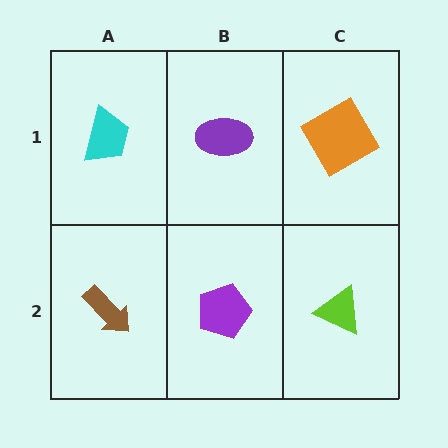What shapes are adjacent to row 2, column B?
A purple ellipse (row 1, column B), a brown arrow (row 2, column A), a lime triangle (row 2, column C).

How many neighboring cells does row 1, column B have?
3.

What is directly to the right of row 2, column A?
A purple pentagon.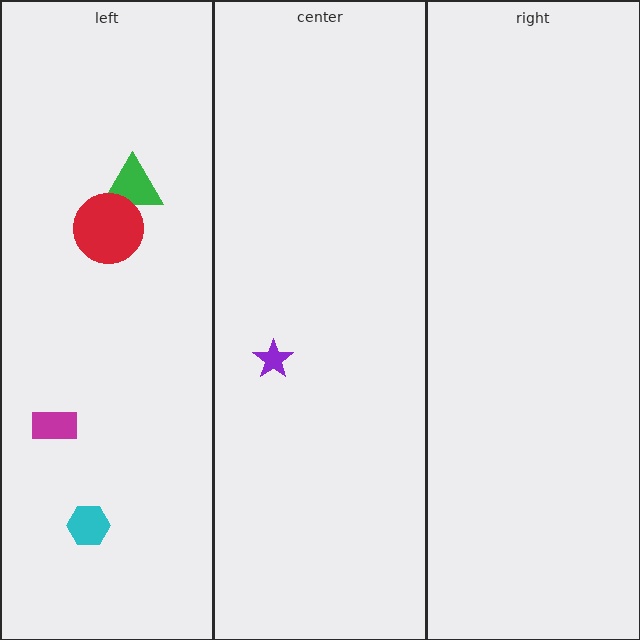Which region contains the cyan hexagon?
The left region.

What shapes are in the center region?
The purple star.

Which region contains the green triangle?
The left region.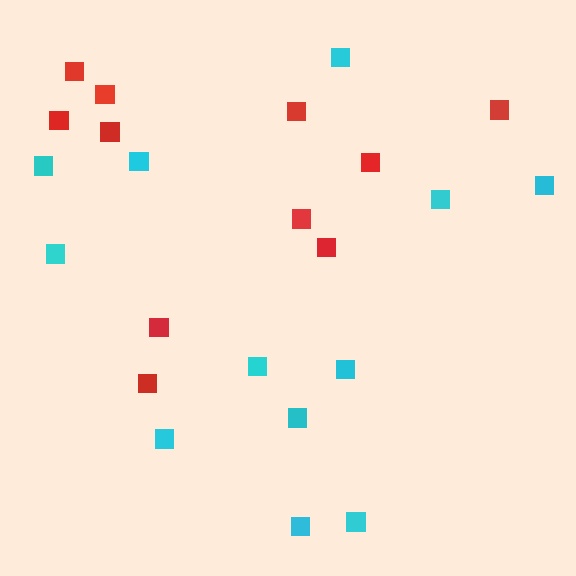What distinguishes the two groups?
There are 2 groups: one group of cyan squares (12) and one group of red squares (11).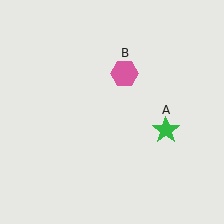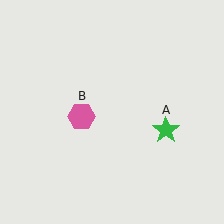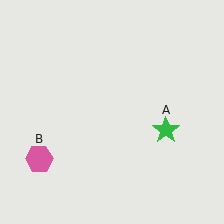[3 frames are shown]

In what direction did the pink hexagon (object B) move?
The pink hexagon (object B) moved down and to the left.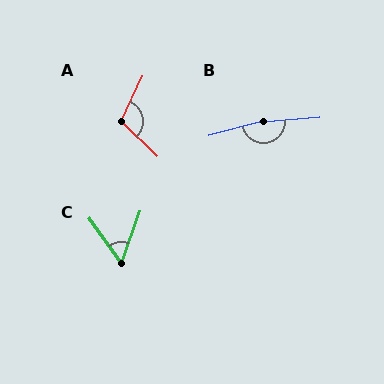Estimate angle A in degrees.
Approximately 108 degrees.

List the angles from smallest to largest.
C (55°), A (108°), B (170°).